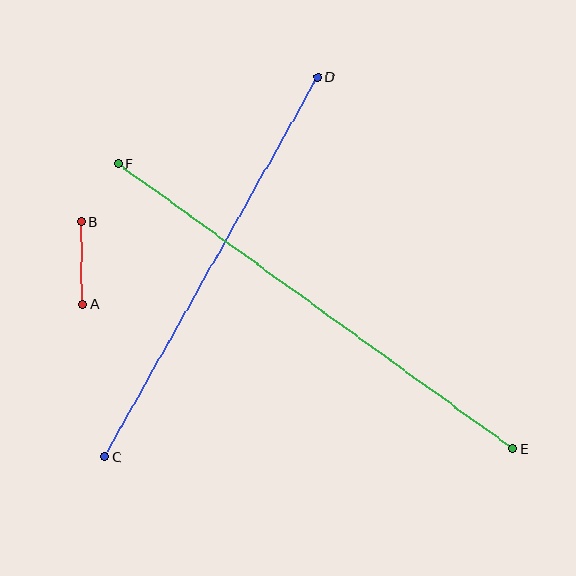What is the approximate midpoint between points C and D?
The midpoint is at approximately (211, 267) pixels.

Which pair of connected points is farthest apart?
Points E and F are farthest apart.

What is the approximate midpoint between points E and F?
The midpoint is at approximately (315, 306) pixels.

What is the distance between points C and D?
The distance is approximately 435 pixels.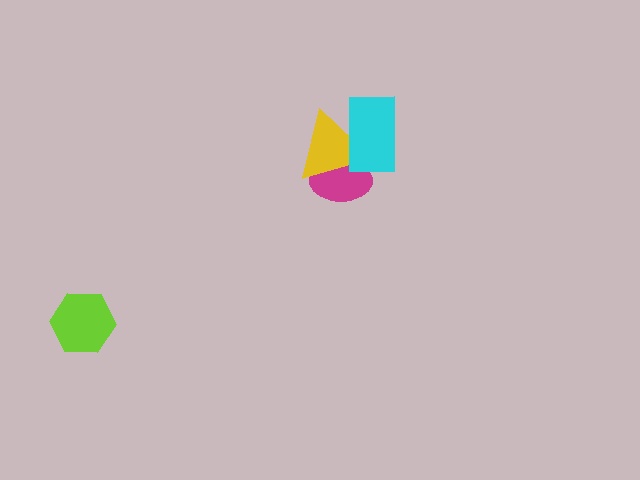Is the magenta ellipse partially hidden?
Yes, it is partially covered by another shape.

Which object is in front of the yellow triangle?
The cyan rectangle is in front of the yellow triangle.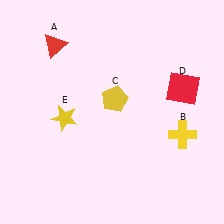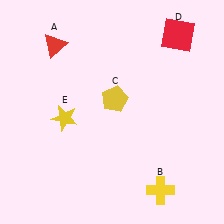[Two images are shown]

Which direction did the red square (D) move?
The red square (D) moved up.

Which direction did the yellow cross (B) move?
The yellow cross (B) moved down.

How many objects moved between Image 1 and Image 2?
2 objects moved between the two images.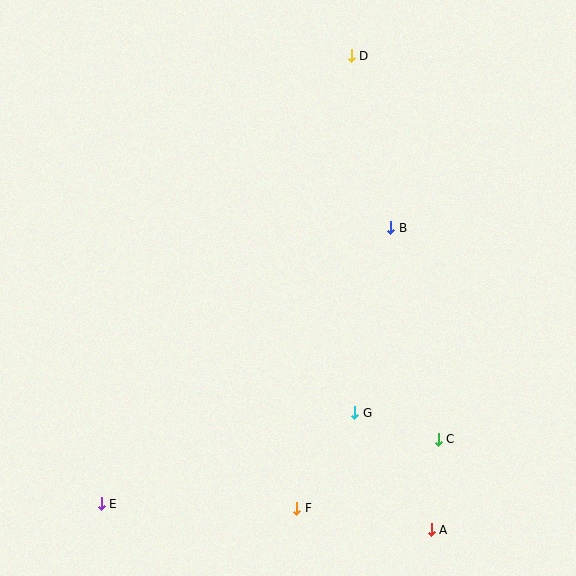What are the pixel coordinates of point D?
Point D is at (351, 56).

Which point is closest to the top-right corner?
Point D is closest to the top-right corner.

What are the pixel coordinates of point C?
Point C is at (438, 439).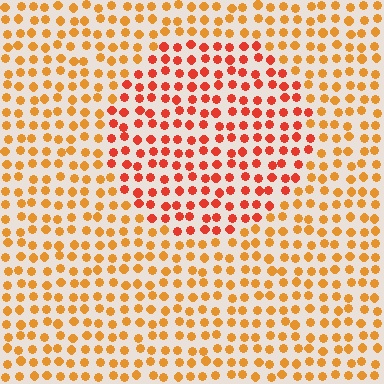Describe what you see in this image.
The image is filled with small orange elements in a uniform arrangement. A circle-shaped region is visible where the elements are tinted to a slightly different hue, forming a subtle color boundary.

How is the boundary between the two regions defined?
The boundary is defined purely by a slight shift in hue (about 30 degrees). Spacing, size, and orientation are identical on both sides.